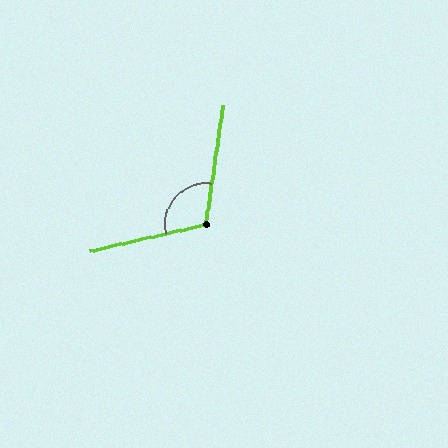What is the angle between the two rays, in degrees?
Approximately 111 degrees.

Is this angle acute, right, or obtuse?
It is obtuse.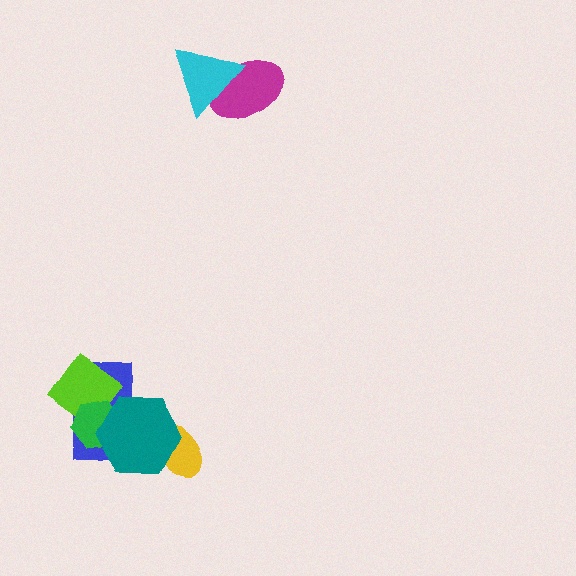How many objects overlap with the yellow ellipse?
1 object overlaps with the yellow ellipse.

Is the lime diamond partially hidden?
Yes, it is partially covered by another shape.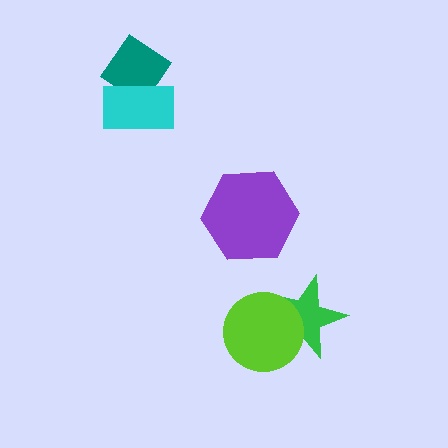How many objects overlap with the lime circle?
1 object overlaps with the lime circle.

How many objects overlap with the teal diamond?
1 object overlaps with the teal diamond.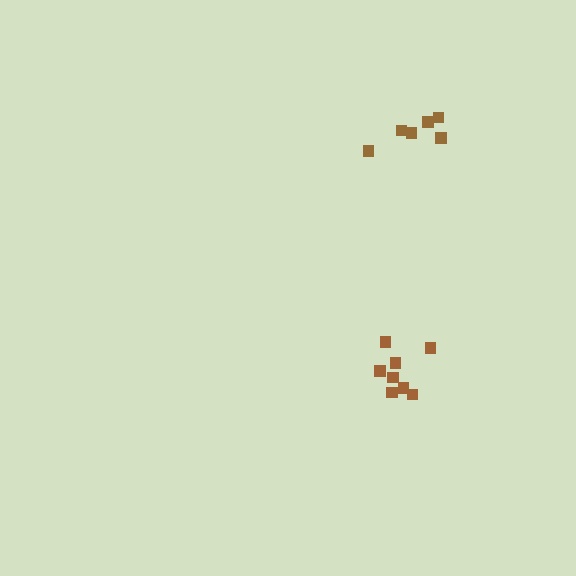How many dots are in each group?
Group 1: 8 dots, Group 2: 6 dots (14 total).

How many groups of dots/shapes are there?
There are 2 groups.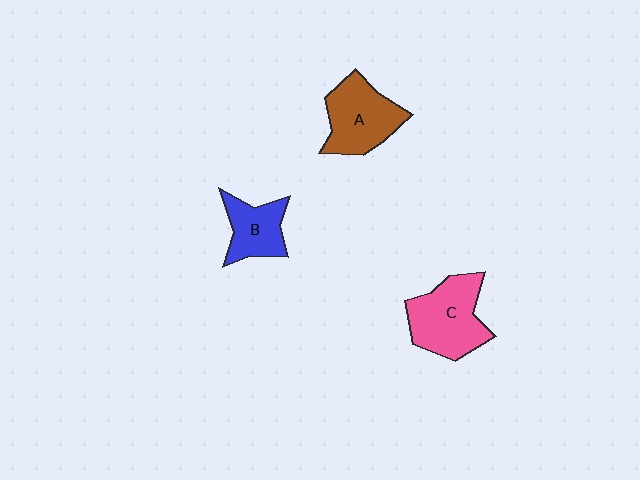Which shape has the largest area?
Shape C (pink).